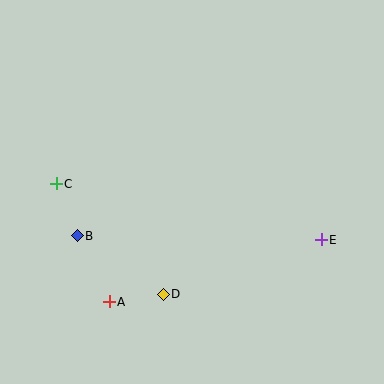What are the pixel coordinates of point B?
Point B is at (77, 236).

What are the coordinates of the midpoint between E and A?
The midpoint between E and A is at (215, 271).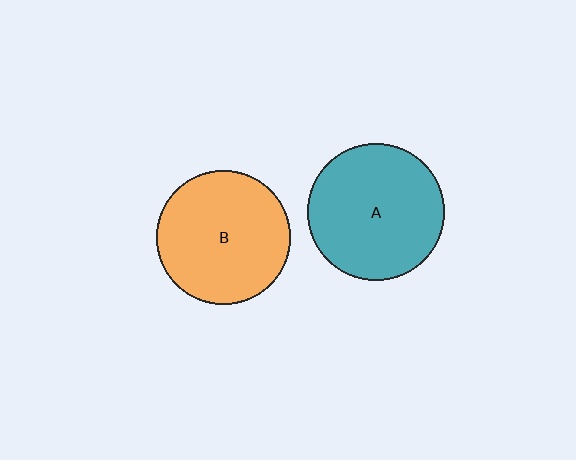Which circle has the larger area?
Circle A (teal).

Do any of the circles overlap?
No, none of the circles overlap.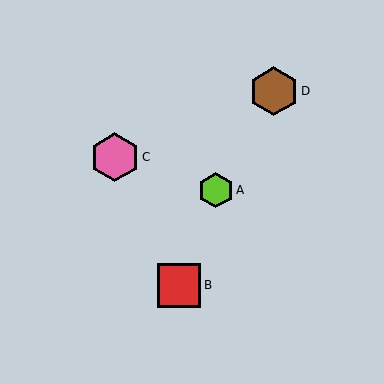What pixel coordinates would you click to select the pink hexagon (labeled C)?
Click at (115, 157) to select the pink hexagon C.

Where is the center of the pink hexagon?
The center of the pink hexagon is at (115, 157).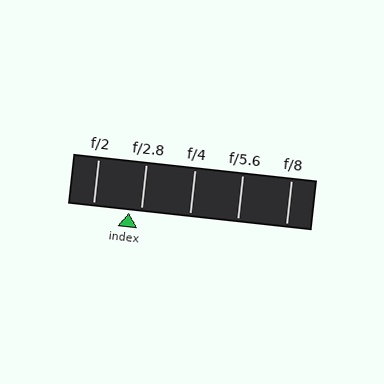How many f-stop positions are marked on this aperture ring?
There are 5 f-stop positions marked.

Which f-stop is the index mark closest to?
The index mark is closest to f/2.8.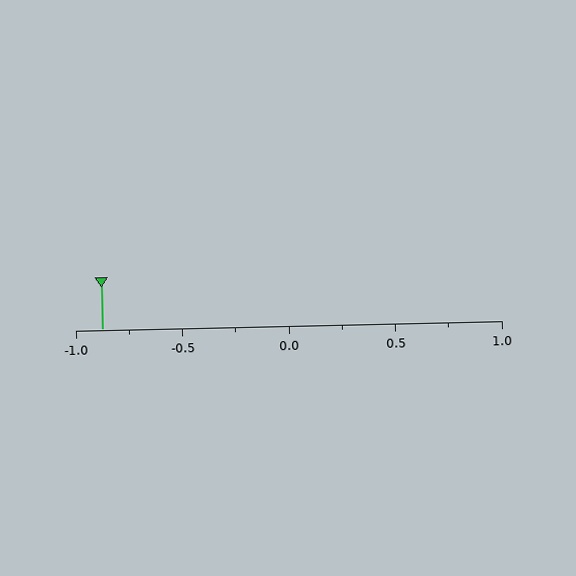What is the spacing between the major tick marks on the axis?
The major ticks are spaced 0.5 apart.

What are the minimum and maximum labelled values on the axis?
The axis runs from -1.0 to 1.0.